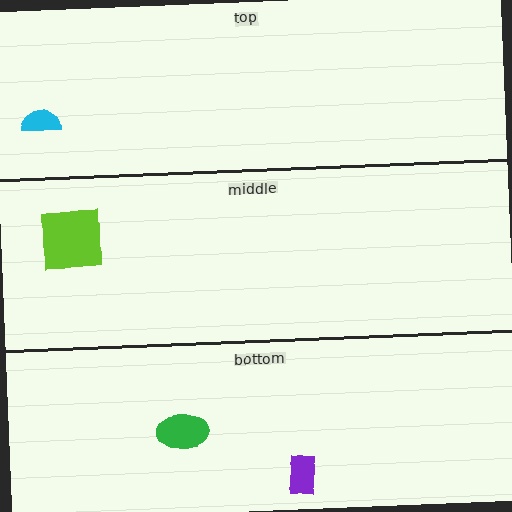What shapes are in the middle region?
The lime square.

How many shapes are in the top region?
1.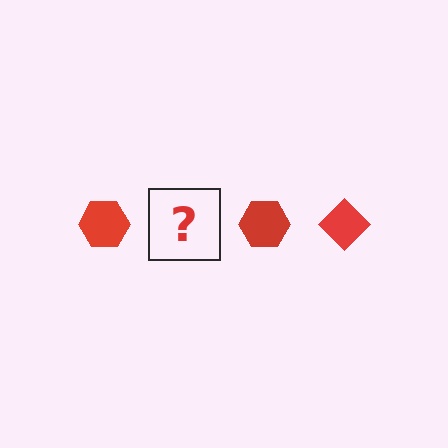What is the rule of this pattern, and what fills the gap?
The rule is that the pattern cycles through hexagon, diamond shapes in red. The gap should be filled with a red diamond.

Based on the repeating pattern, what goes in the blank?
The blank should be a red diamond.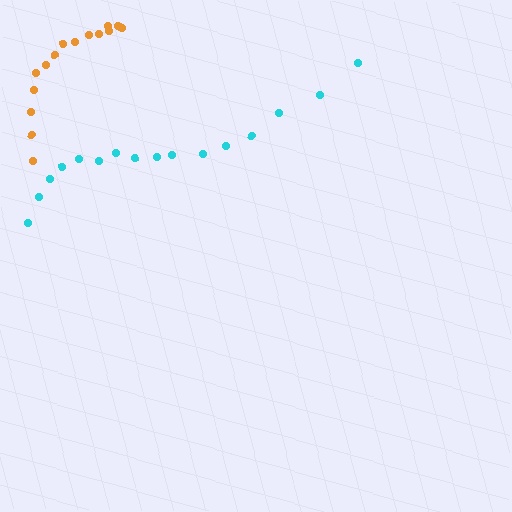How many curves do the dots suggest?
There are 2 distinct paths.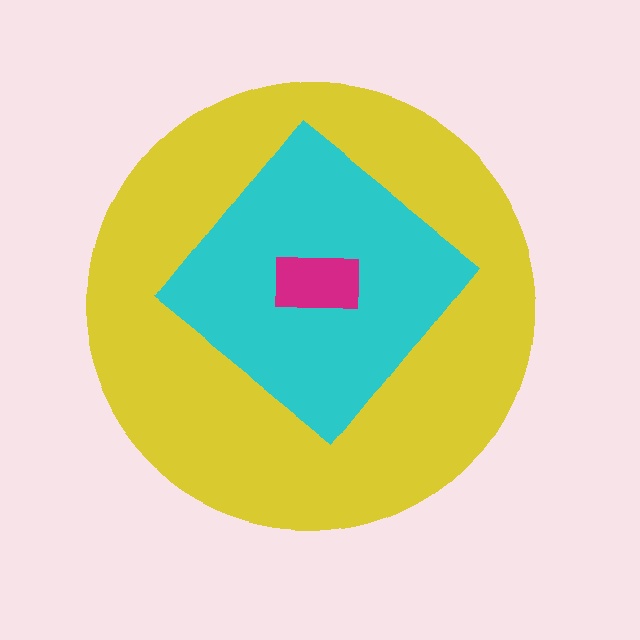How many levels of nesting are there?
3.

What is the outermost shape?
The yellow circle.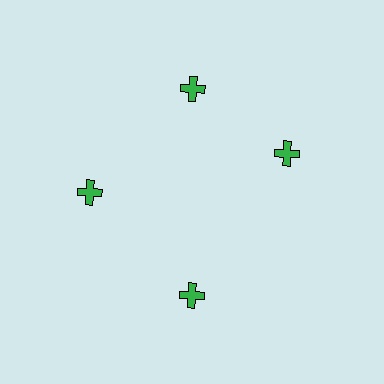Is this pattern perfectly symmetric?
No. The 4 green crosses are arranged in a ring, but one element near the 3 o'clock position is rotated out of alignment along the ring, breaking the 4-fold rotational symmetry.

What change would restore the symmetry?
The symmetry would be restored by rotating it back into even spacing with its neighbors so that all 4 crosses sit at equal angles and equal distance from the center.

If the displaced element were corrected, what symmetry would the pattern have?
It would have 4-fold rotational symmetry — the pattern would map onto itself every 90 degrees.